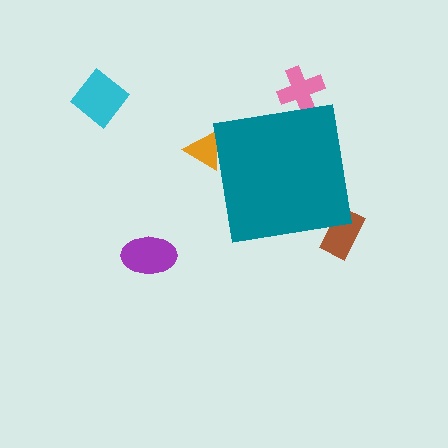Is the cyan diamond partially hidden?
No, the cyan diamond is fully visible.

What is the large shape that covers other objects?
A teal square.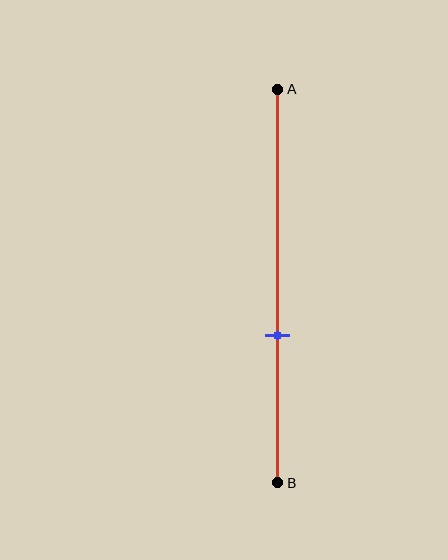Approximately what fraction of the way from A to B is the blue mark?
The blue mark is approximately 65% of the way from A to B.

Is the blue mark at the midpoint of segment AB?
No, the mark is at about 65% from A, not at the 50% midpoint.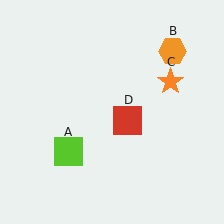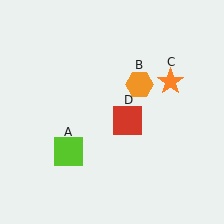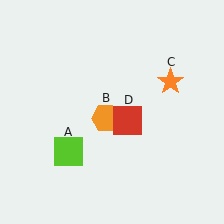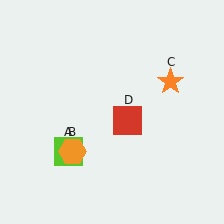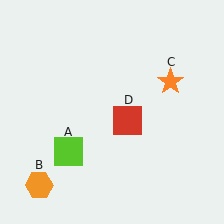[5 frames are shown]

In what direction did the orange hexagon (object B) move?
The orange hexagon (object B) moved down and to the left.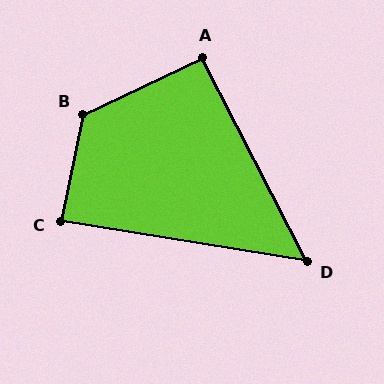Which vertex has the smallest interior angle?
D, at approximately 54 degrees.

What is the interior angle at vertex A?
Approximately 92 degrees (approximately right).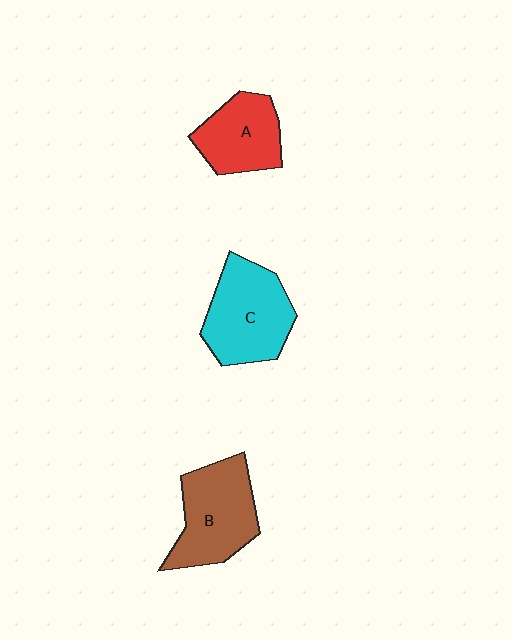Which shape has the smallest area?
Shape A (red).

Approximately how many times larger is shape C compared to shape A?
Approximately 1.4 times.